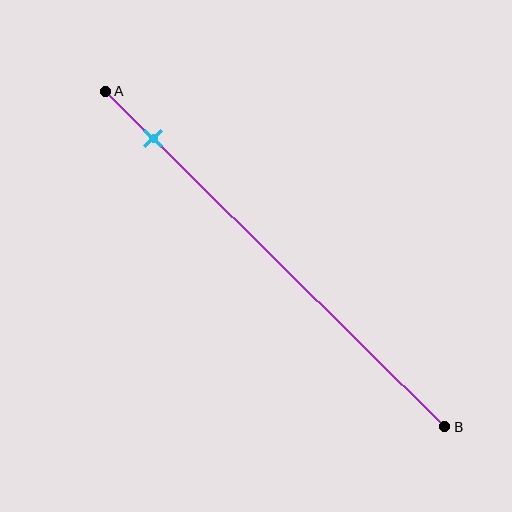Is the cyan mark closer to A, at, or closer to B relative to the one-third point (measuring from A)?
The cyan mark is closer to point A than the one-third point of segment AB.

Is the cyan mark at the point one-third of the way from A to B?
No, the mark is at about 15% from A, not at the 33% one-third point.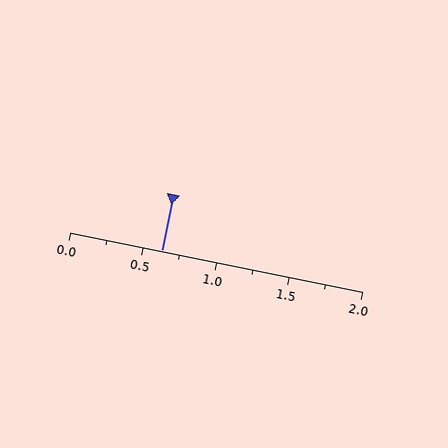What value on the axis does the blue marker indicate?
The marker indicates approximately 0.62.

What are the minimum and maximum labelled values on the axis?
The axis runs from 0.0 to 2.0.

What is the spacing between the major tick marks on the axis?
The major ticks are spaced 0.5 apart.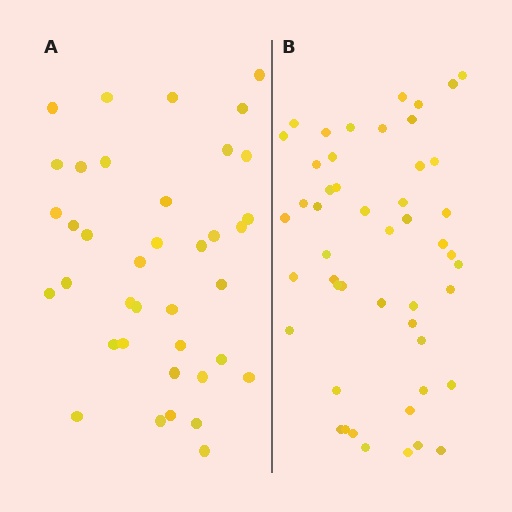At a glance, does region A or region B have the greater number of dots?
Region B (the right region) has more dots.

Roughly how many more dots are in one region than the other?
Region B has roughly 12 or so more dots than region A.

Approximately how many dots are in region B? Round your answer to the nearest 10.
About 50 dots. (The exact count is 49, which rounds to 50.)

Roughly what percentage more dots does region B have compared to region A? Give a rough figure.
About 30% more.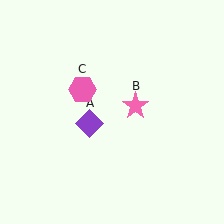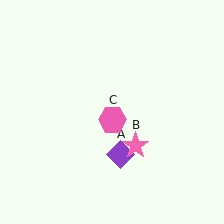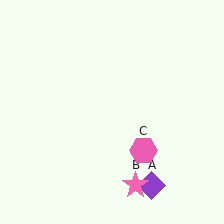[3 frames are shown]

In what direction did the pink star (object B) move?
The pink star (object B) moved down.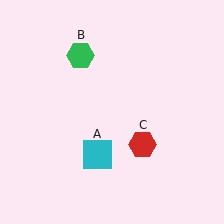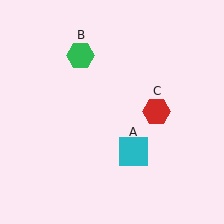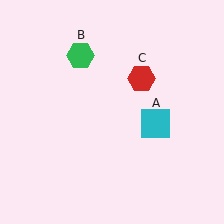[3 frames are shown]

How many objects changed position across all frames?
2 objects changed position: cyan square (object A), red hexagon (object C).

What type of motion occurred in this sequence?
The cyan square (object A), red hexagon (object C) rotated counterclockwise around the center of the scene.